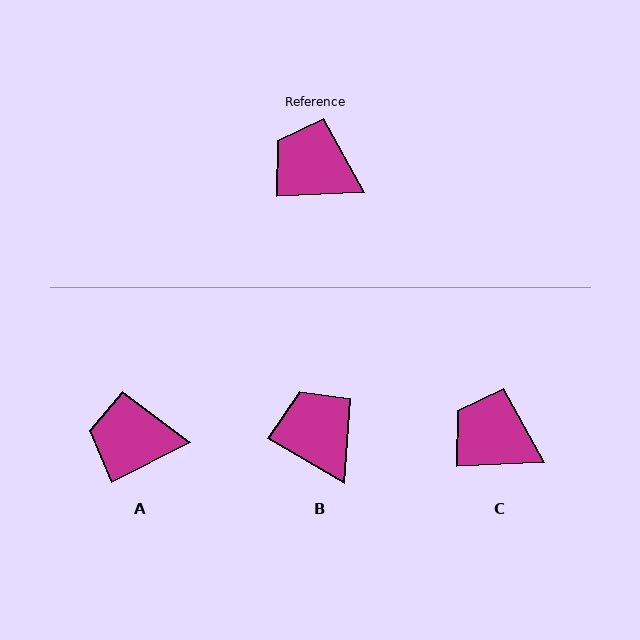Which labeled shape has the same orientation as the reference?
C.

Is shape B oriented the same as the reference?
No, it is off by about 33 degrees.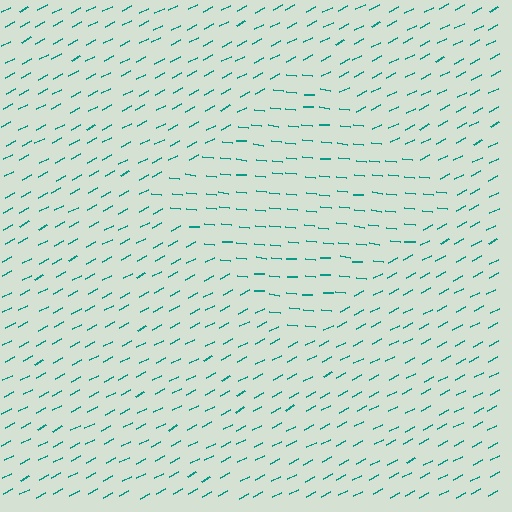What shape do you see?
I see a diamond.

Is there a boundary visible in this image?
Yes, there is a texture boundary formed by a change in line orientation.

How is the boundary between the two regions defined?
The boundary is defined purely by a change in line orientation (approximately 33 degrees difference). All lines are the same color and thickness.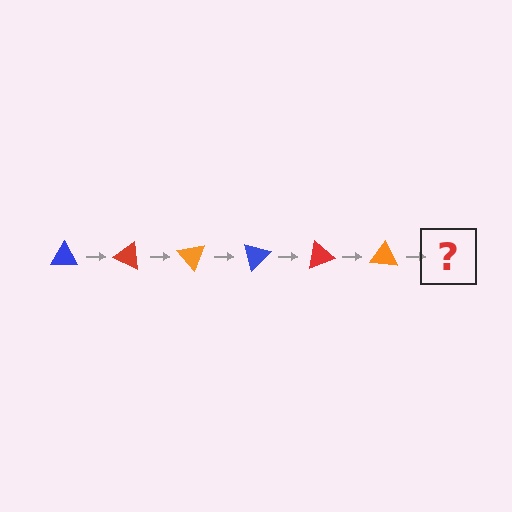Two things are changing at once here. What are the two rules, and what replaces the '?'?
The two rules are that it rotates 25 degrees each step and the color cycles through blue, red, and orange. The '?' should be a blue triangle, rotated 150 degrees from the start.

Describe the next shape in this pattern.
It should be a blue triangle, rotated 150 degrees from the start.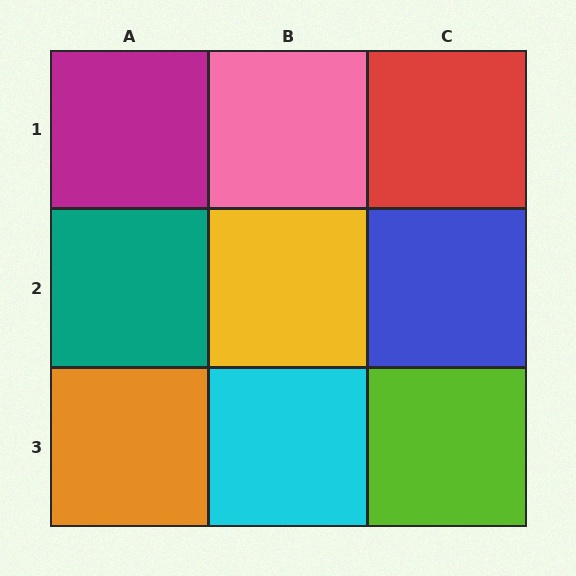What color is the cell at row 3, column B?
Cyan.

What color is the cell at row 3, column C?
Lime.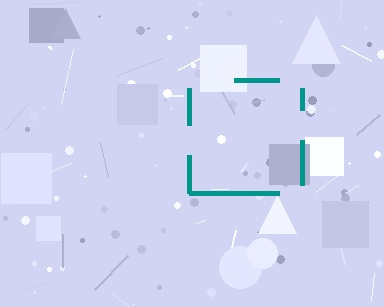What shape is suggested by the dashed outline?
The dashed outline suggests a square.